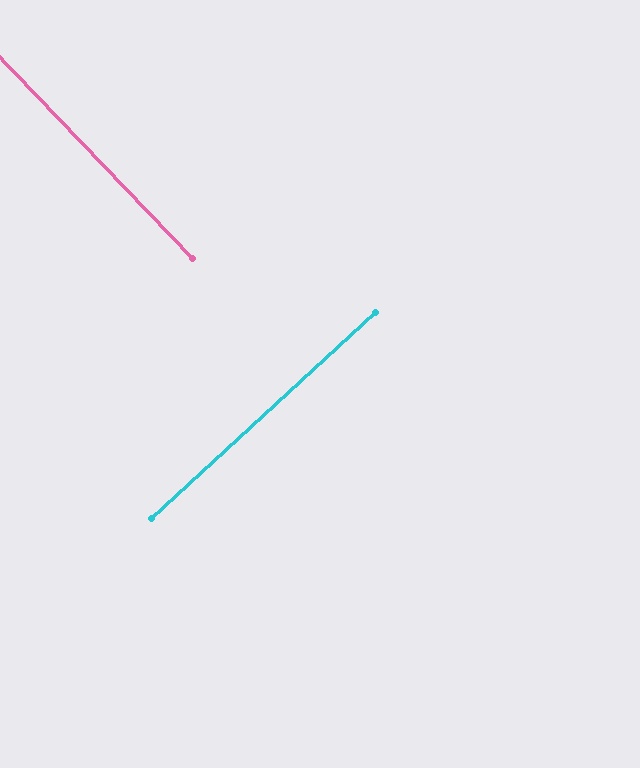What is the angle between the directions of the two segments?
Approximately 89 degrees.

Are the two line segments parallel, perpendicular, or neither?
Perpendicular — they meet at approximately 89°.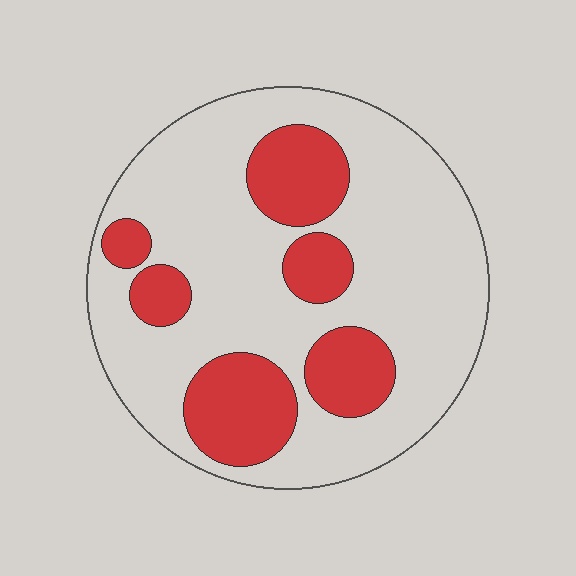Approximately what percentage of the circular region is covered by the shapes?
Approximately 25%.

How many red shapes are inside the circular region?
6.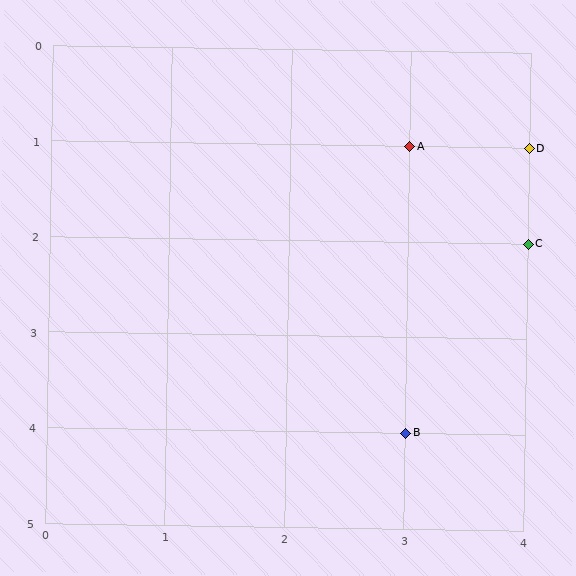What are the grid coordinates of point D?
Point D is at grid coordinates (4, 1).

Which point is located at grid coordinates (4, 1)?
Point D is at (4, 1).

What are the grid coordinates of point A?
Point A is at grid coordinates (3, 1).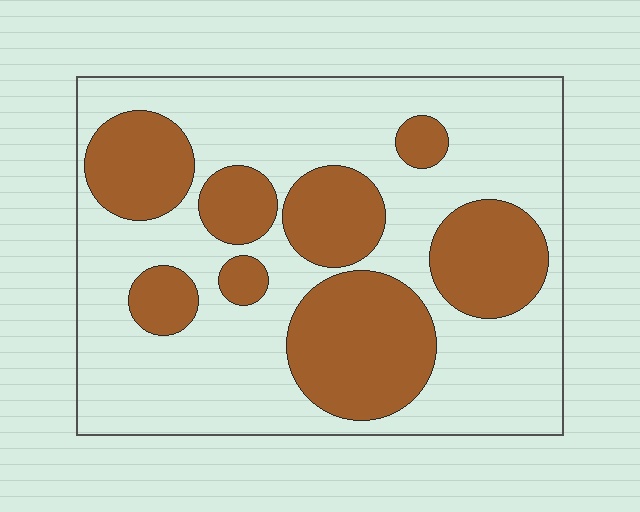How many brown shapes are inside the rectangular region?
8.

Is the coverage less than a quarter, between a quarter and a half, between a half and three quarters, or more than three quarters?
Between a quarter and a half.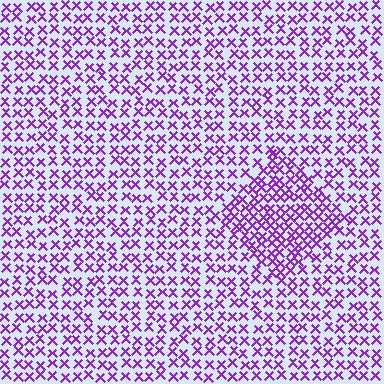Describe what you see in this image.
The image contains small purple elements arranged at two different densities. A diamond-shaped region is visible where the elements are more densely packed than the surrounding area.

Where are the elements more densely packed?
The elements are more densely packed inside the diamond boundary.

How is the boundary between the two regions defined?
The boundary is defined by a change in element density (approximately 1.7x ratio). All elements are the same color, size, and shape.